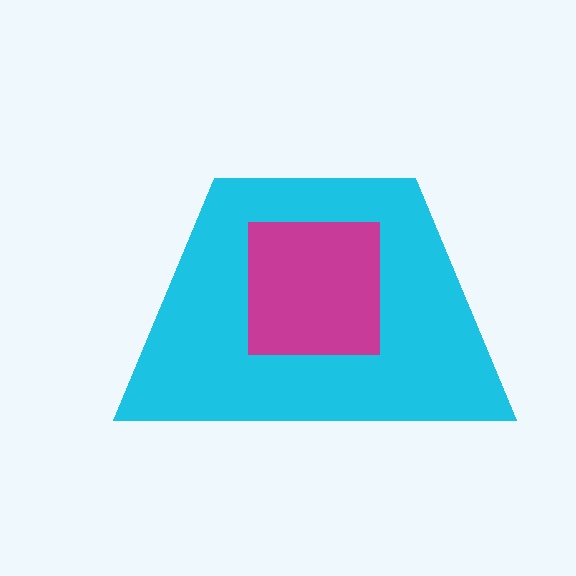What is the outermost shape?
The cyan trapezoid.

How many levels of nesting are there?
2.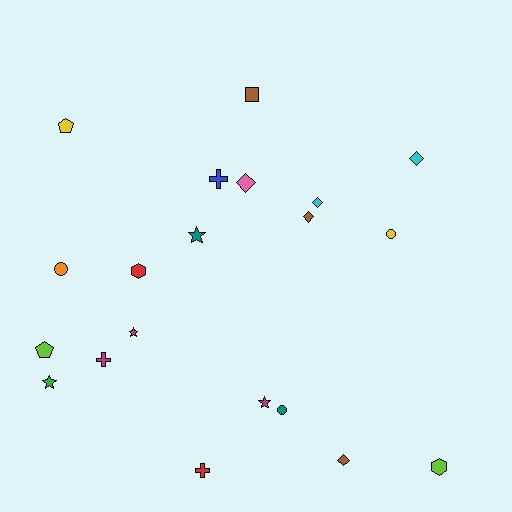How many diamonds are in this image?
There are 5 diamonds.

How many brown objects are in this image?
There are 3 brown objects.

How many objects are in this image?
There are 20 objects.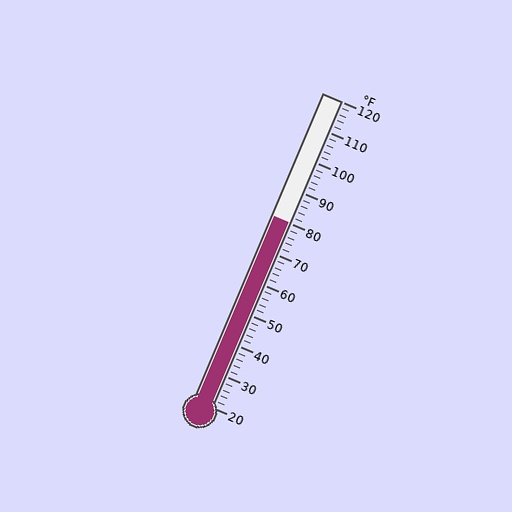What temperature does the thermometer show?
The thermometer shows approximately 80°F.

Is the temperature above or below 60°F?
The temperature is above 60°F.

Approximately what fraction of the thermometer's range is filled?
The thermometer is filled to approximately 60% of its range.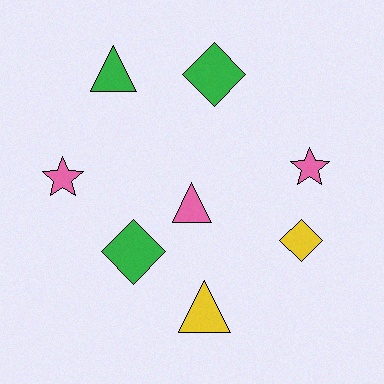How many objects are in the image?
There are 8 objects.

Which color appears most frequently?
Green, with 3 objects.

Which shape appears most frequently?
Triangle, with 3 objects.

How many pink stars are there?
There are 2 pink stars.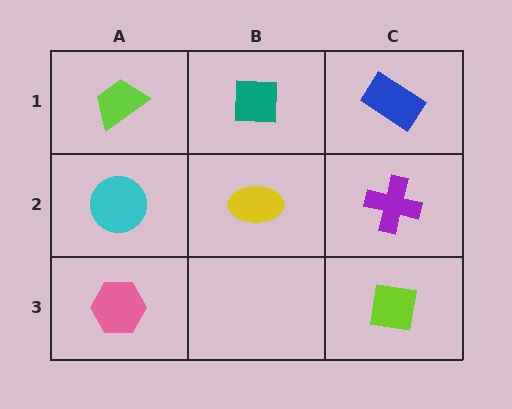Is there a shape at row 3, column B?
No, that cell is empty.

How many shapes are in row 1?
3 shapes.